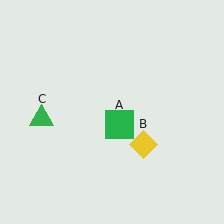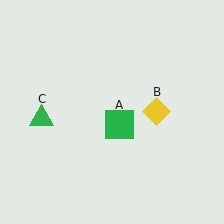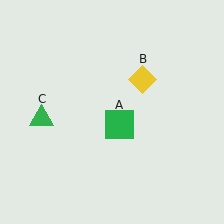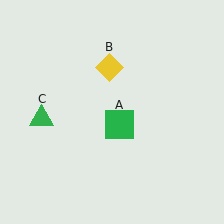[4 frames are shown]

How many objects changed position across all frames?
1 object changed position: yellow diamond (object B).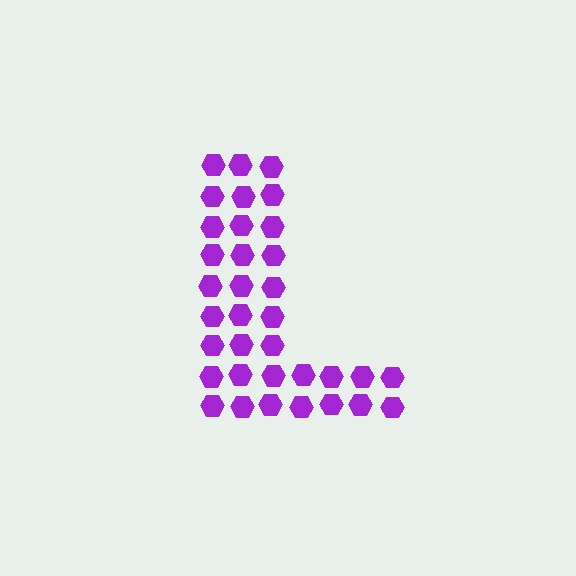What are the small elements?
The small elements are hexagons.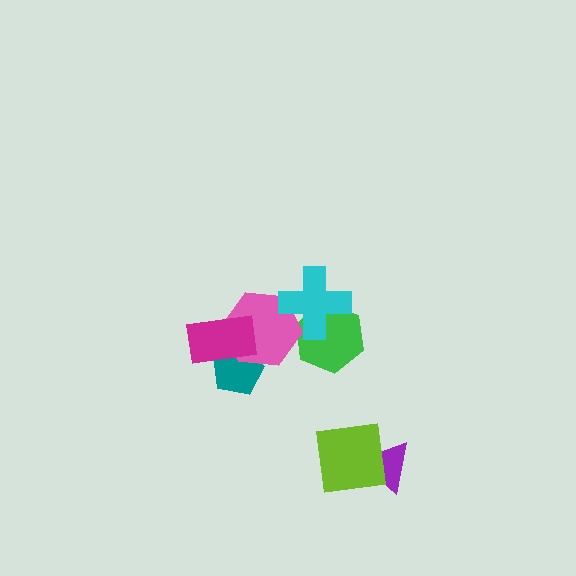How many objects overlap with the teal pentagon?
2 objects overlap with the teal pentagon.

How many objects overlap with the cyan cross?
2 objects overlap with the cyan cross.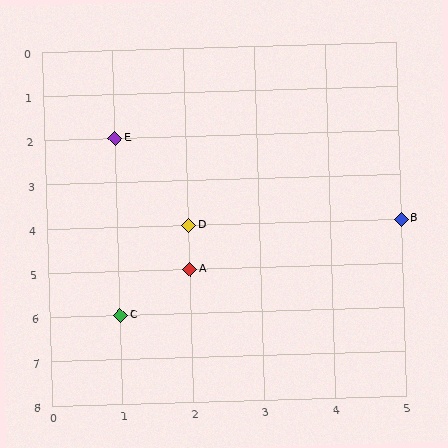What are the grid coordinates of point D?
Point D is at grid coordinates (2, 4).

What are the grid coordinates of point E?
Point E is at grid coordinates (1, 2).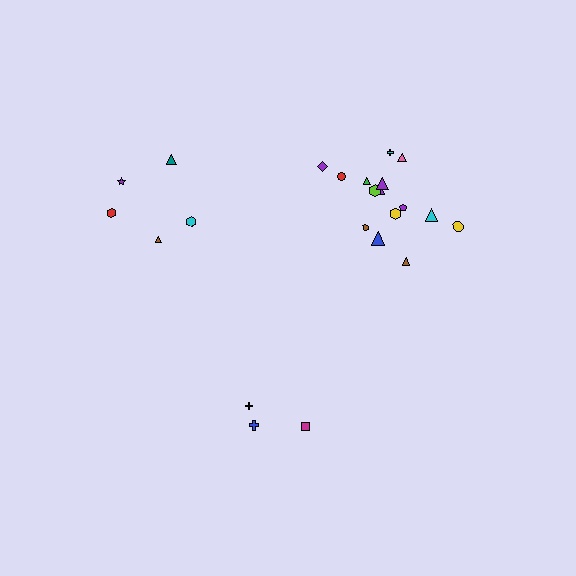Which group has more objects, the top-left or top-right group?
The top-right group.